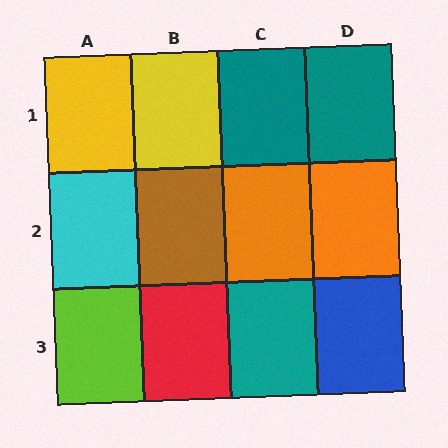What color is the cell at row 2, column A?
Cyan.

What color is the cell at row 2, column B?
Brown.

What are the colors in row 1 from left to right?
Yellow, yellow, teal, teal.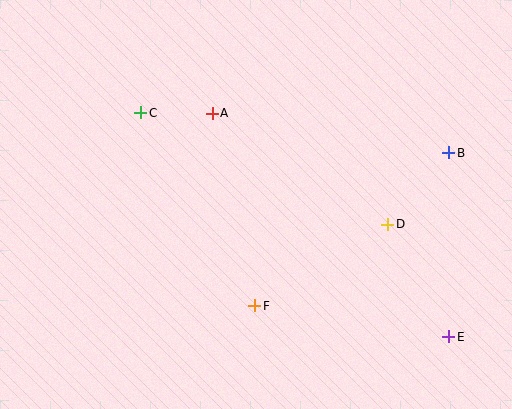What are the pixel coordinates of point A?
Point A is at (212, 113).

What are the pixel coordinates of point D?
Point D is at (388, 224).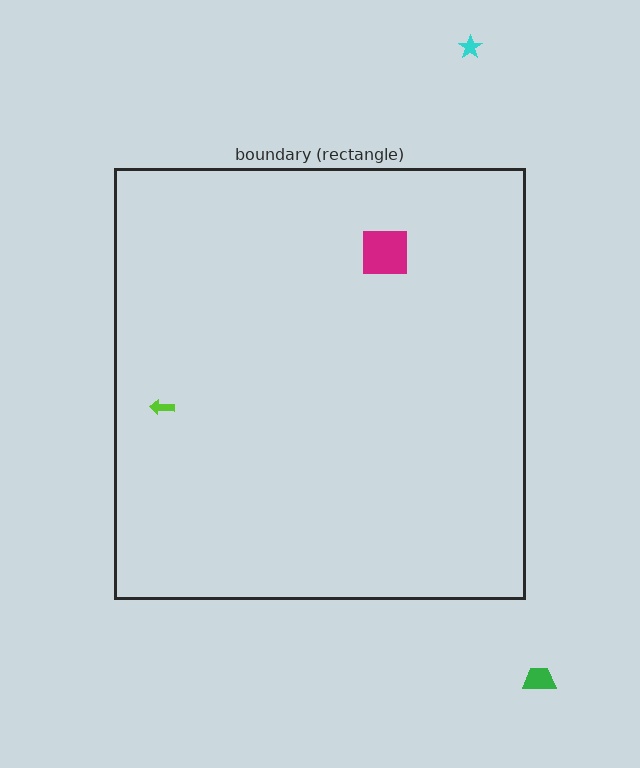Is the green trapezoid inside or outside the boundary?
Outside.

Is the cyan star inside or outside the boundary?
Outside.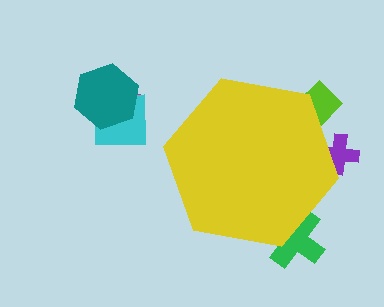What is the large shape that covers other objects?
A yellow hexagon.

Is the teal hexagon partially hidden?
No, the teal hexagon is fully visible.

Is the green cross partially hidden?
Yes, the green cross is partially hidden behind the yellow hexagon.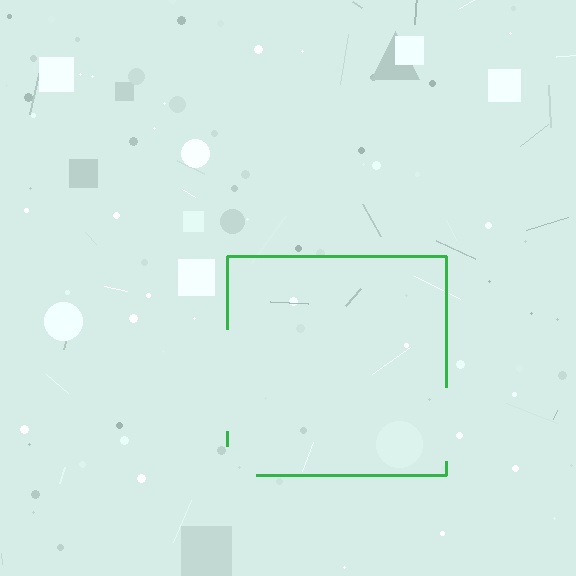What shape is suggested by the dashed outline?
The dashed outline suggests a square.